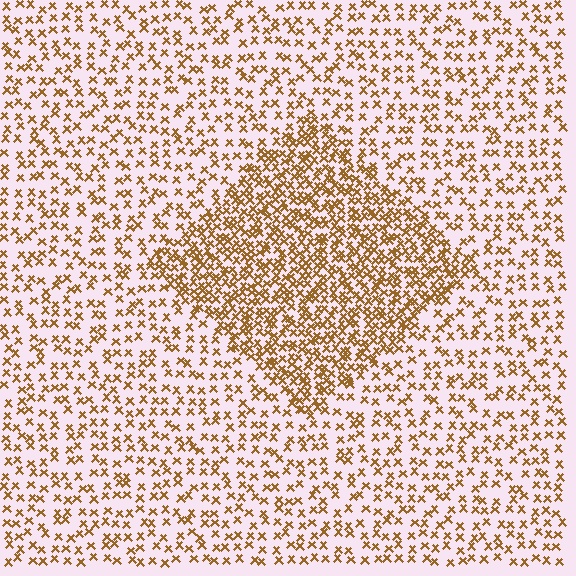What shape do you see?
I see a diamond.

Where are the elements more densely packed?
The elements are more densely packed inside the diamond boundary.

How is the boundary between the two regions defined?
The boundary is defined by a change in element density (approximately 2.2x ratio). All elements are the same color, size, and shape.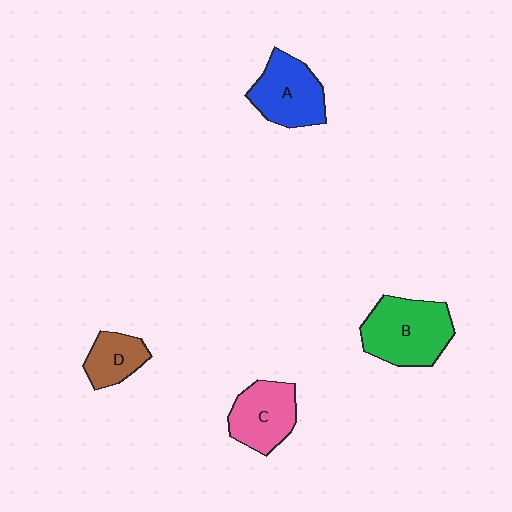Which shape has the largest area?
Shape B (green).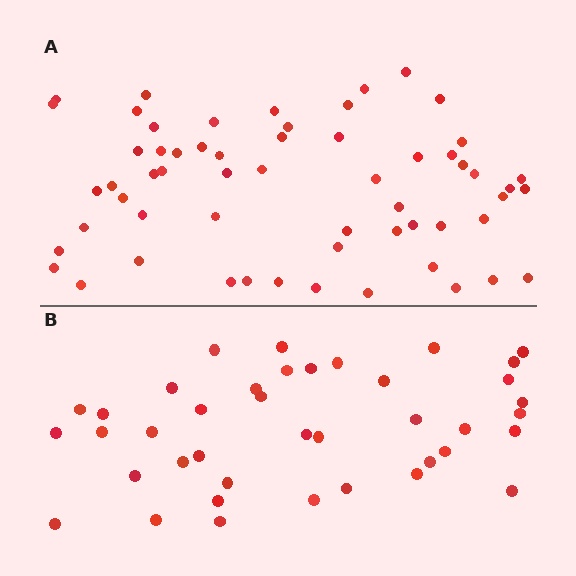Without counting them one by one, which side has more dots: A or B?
Region A (the top region) has more dots.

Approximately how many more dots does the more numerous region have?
Region A has approximately 20 more dots than region B.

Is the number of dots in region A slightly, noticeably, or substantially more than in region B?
Region A has substantially more. The ratio is roughly 1.5 to 1.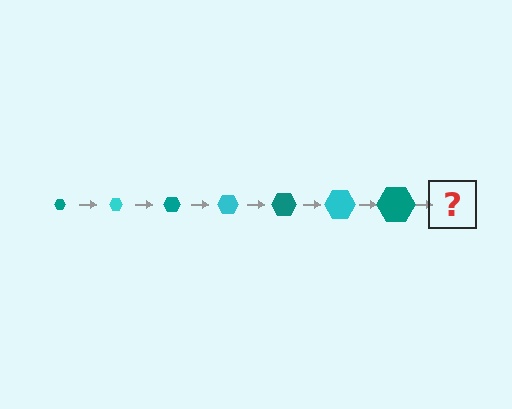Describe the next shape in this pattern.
It should be a cyan hexagon, larger than the previous one.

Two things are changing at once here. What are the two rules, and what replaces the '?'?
The two rules are that the hexagon grows larger each step and the color cycles through teal and cyan. The '?' should be a cyan hexagon, larger than the previous one.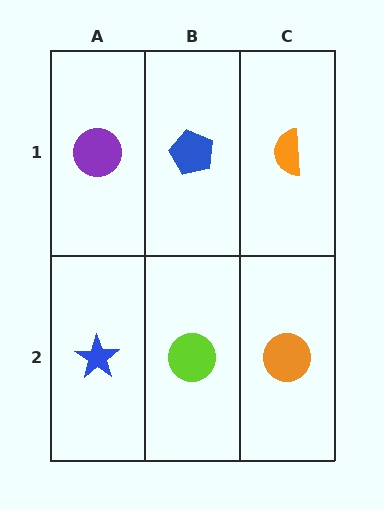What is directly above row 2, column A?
A purple circle.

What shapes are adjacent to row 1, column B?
A lime circle (row 2, column B), a purple circle (row 1, column A), an orange semicircle (row 1, column C).